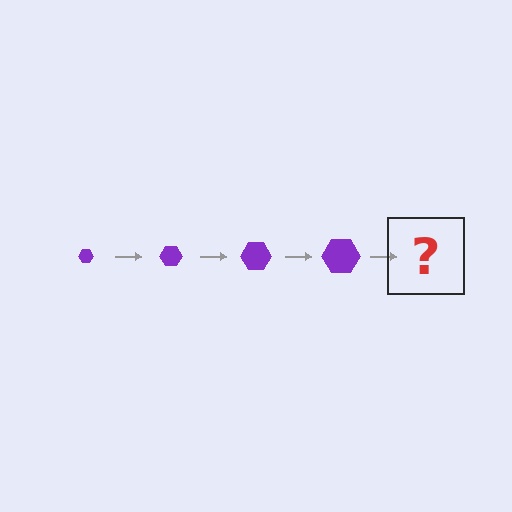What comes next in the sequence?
The next element should be a purple hexagon, larger than the previous one.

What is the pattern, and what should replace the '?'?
The pattern is that the hexagon gets progressively larger each step. The '?' should be a purple hexagon, larger than the previous one.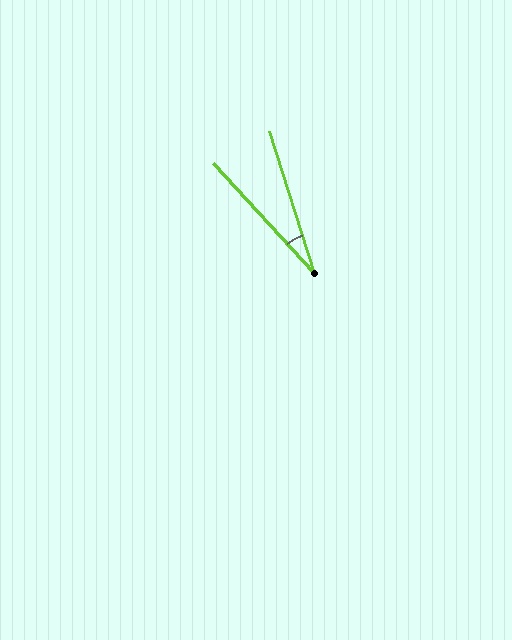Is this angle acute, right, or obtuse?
It is acute.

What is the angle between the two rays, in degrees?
Approximately 25 degrees.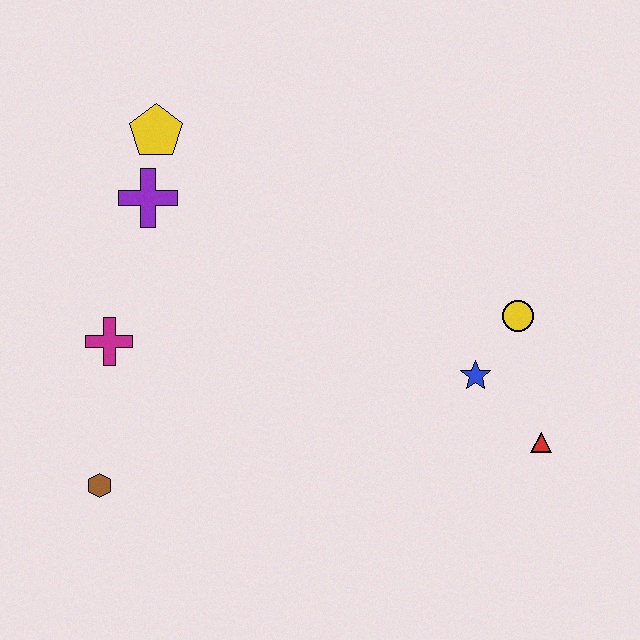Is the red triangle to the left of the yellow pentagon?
No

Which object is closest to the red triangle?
The blue star is closest to the red triangle.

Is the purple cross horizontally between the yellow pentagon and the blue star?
No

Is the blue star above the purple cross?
No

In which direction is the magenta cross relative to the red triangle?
The magenta cross is to the left of the red triangle.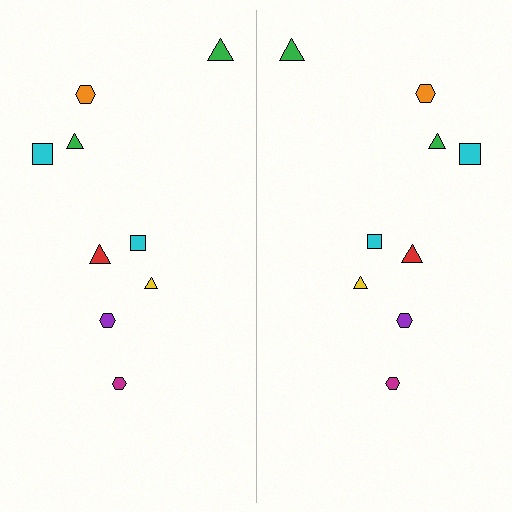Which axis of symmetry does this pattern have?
The pattern has a vertical axis of symmetry running through the center of the image.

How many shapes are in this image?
There are 18 shapes in this image.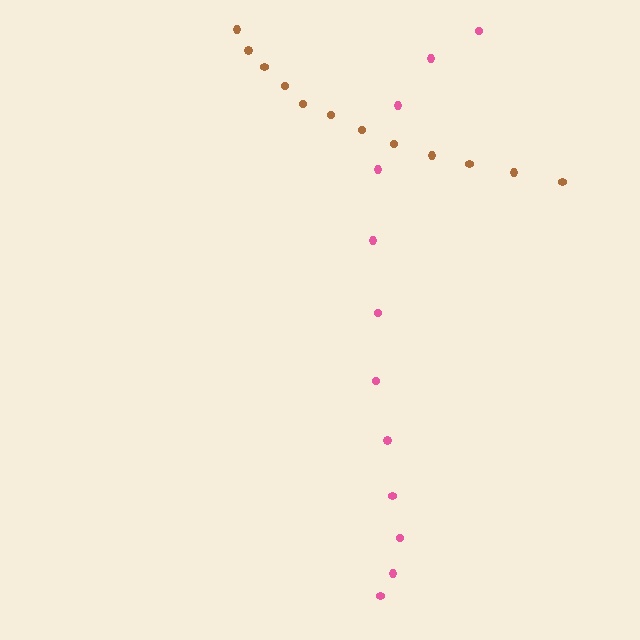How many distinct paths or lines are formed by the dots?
There are 2 distinct paths.